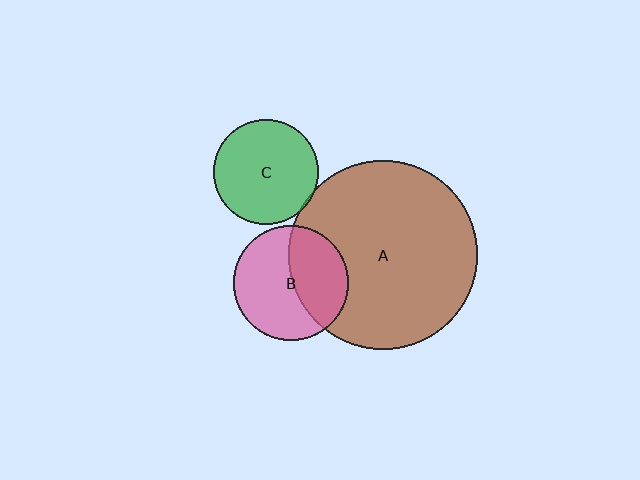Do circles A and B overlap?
Yes.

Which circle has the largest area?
Circle A (brown).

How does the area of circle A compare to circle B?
Approximately 2.7 times.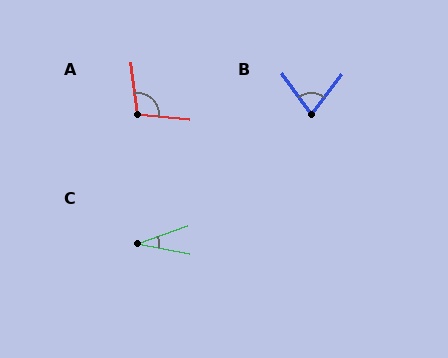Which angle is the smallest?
C, at approximately 30 degrees.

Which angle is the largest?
A, at approximately 103 degrees.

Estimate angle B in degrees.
Approximately 74 degrees.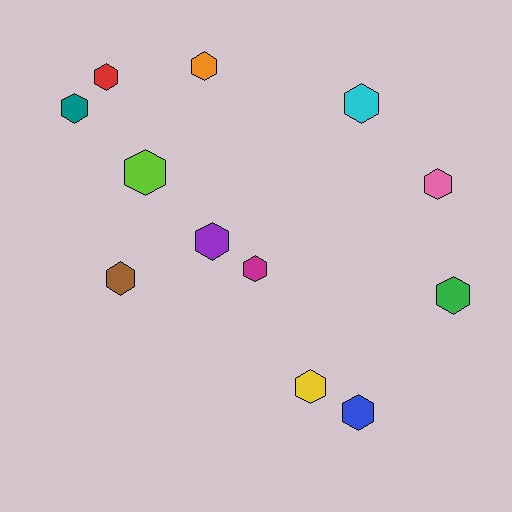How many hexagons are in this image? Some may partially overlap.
There are 12 hexagons.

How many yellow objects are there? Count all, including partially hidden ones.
There is 1 yellow object.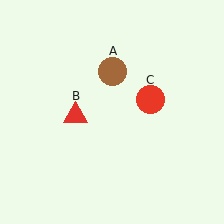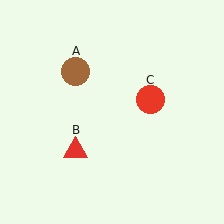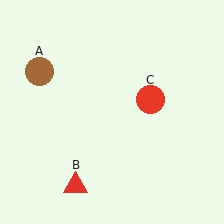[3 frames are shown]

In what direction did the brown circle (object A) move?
The brown circle (object A) moved left.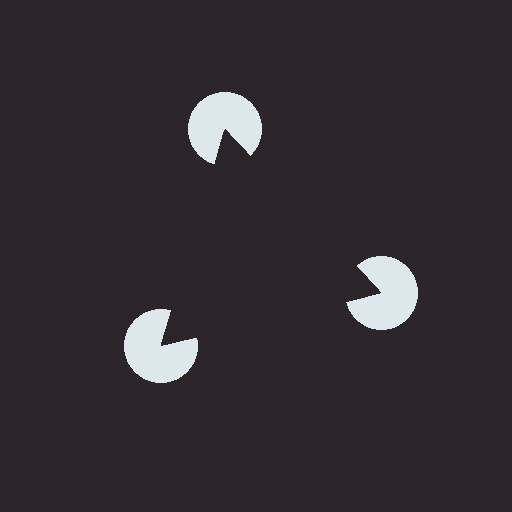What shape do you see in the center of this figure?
An illusory triangle — its edges are inferred from the aligned wedge cuts in the pac-man discs, not physically drawn.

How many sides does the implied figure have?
3 sides.